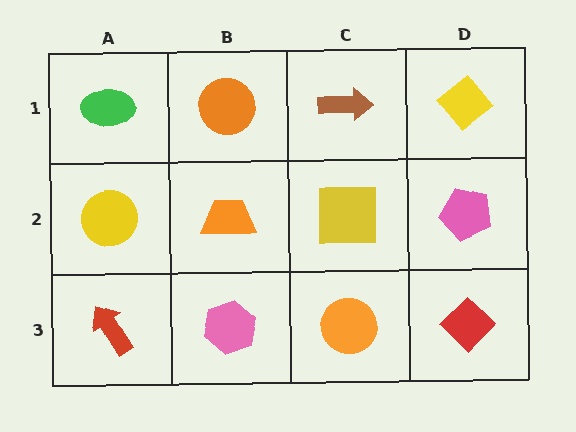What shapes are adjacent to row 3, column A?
A yellow circle (row 2, column A), a pink hexagon (row 3, column B).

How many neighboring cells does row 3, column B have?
3.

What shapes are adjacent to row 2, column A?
A green ellipse (row 1, column A), a red arrow (row 3, column A), an orange trapezoid (row 2, column B).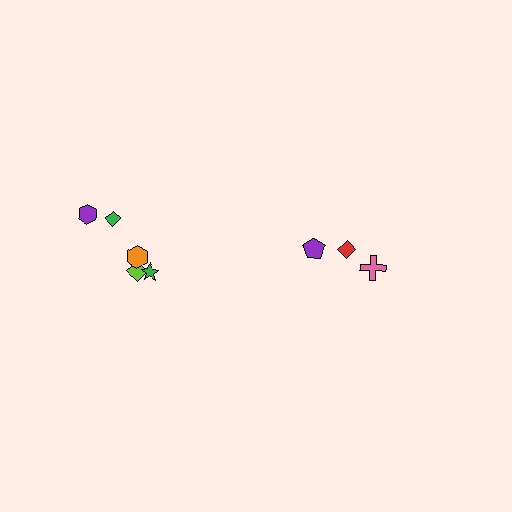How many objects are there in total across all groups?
There are 8 objects.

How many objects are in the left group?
There are 5 objects.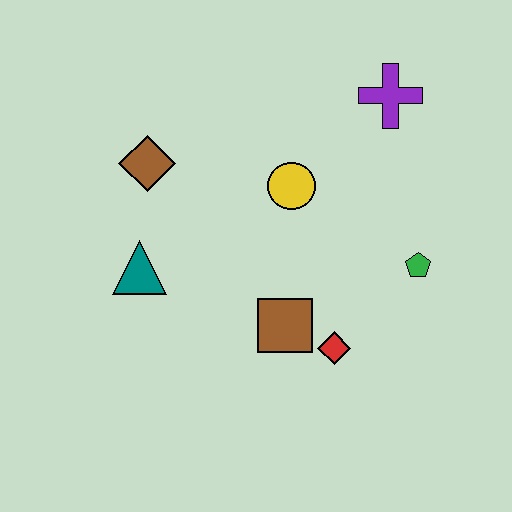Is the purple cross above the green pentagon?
Yes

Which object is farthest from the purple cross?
The teal triangle is farthest from the purple cross.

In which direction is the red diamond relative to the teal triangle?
The red diamond is to the right of the teal triangle.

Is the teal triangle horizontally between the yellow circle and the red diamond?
No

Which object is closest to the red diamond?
The brown square is closest to the red diamond.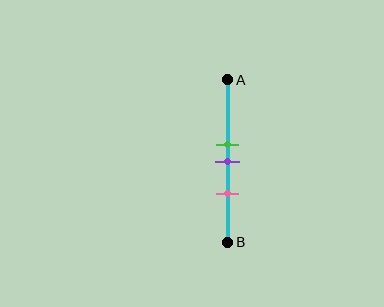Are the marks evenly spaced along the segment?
Yes, the marks are approximately evenly spaced.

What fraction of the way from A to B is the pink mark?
The pink mark is approximately 70% (0.7) of the way from A to B.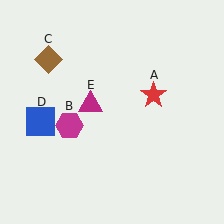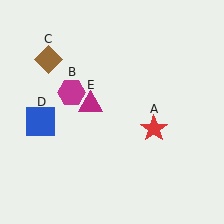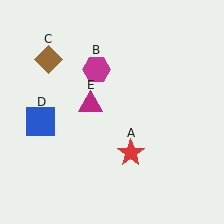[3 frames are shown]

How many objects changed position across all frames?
2 objects changed position: red star (object A), magenta hexagon (object B).